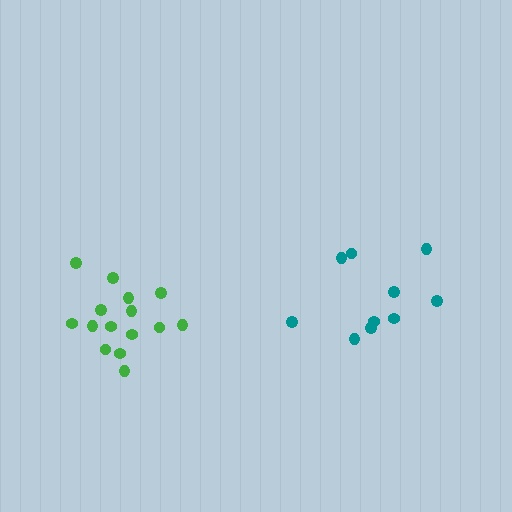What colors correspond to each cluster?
The clusters are colored: teal, green.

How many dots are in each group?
Group 1: 10 dots, Group 2: 15 dots (25 total).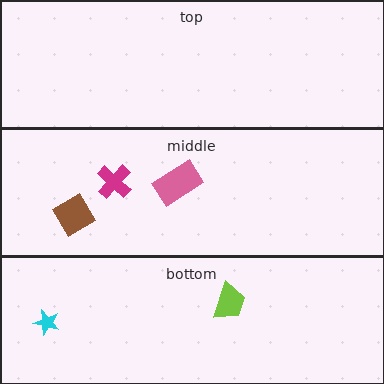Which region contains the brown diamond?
The middle region.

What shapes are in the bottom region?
The lime trapezoid, the cyan star.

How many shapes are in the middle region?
3.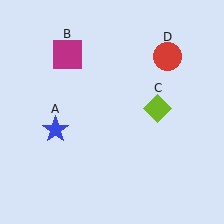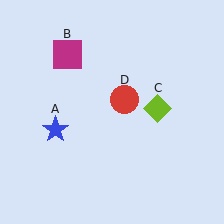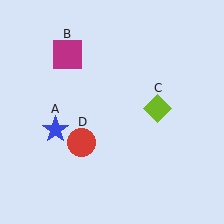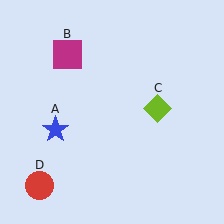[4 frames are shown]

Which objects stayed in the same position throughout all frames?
Blue star (object A) and magenta square (object B) and lime diamond (object C) remained stationary.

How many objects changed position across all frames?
1 object changed position: red circle (object D).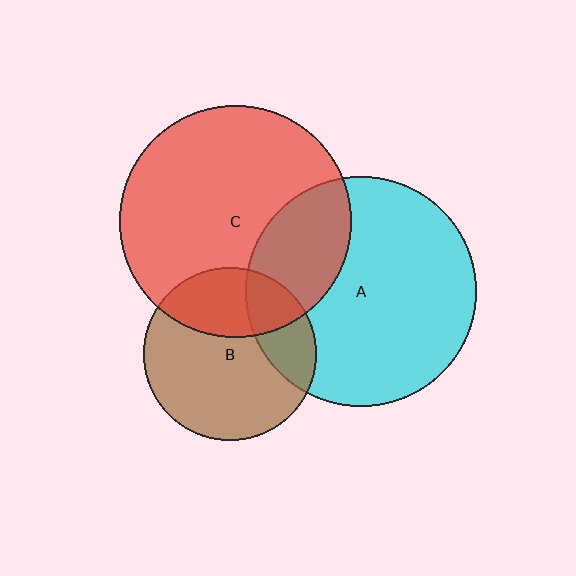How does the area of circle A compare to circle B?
Approximately 1.8 times.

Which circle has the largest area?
Circle C (red).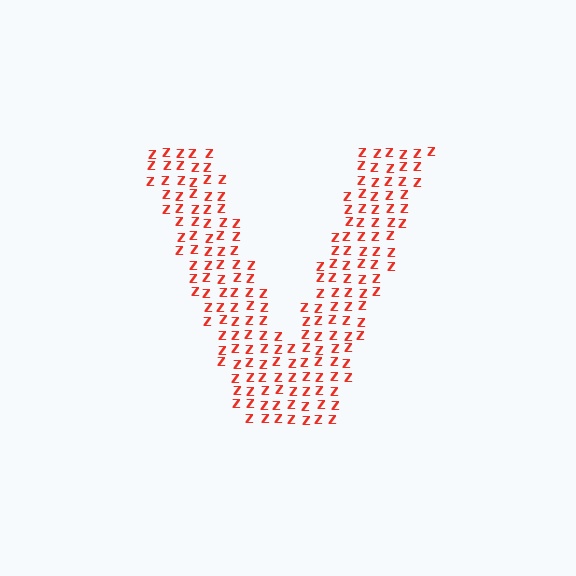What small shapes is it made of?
It is made of small letter Z's.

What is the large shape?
The large shape is the letter V.